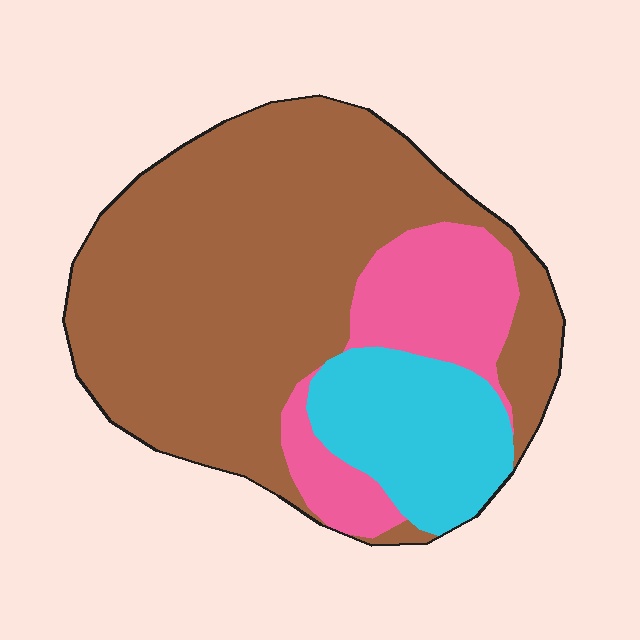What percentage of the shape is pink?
Pink takes up about one sixth (1/6) of the shape.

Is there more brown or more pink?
Brown.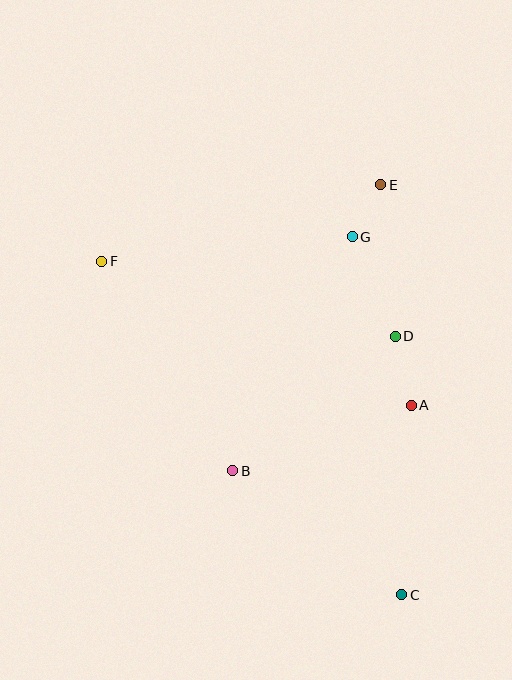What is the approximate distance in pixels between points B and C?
The distance between B and C is approximately 210 pixels.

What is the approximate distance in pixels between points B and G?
The distance between B and G is approximately 263 pixels.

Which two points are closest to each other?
Points E and G are closest to each other.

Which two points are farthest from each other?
Points C and F are farthest from each other.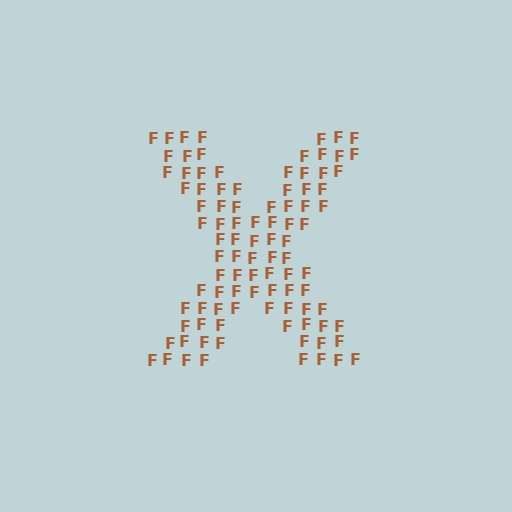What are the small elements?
The small elements are letter F's.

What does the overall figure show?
The overall figure shows the letter X.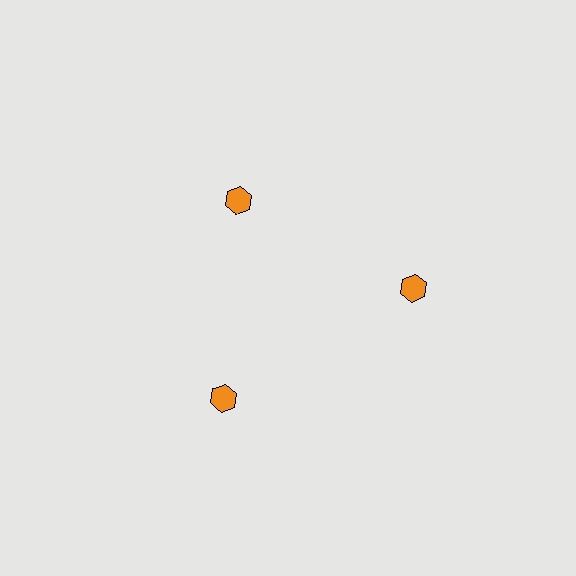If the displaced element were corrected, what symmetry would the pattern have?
It would have 3-fold rotational symmetry — the pattern would map onto itself every 120 degrees.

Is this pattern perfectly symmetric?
No. The 3 orange hexagons are arranged in a ring, but one element near the 11 o'clock position is pulled inward toward the center, breaking the 3-fold rotational symmetry.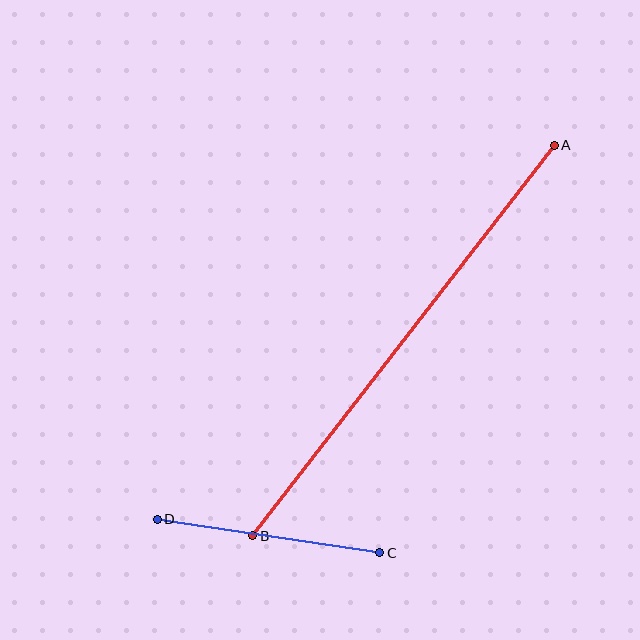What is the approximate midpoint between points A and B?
The midpoint is at approximately (404, 340) pixels.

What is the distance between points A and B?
The distance is approximately 494 pixels.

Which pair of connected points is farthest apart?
Points A and B are farthest apart.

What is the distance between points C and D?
The distance is approximately 225 pixels.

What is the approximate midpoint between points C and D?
The midpoint is at approximately (269, 536) pixels.